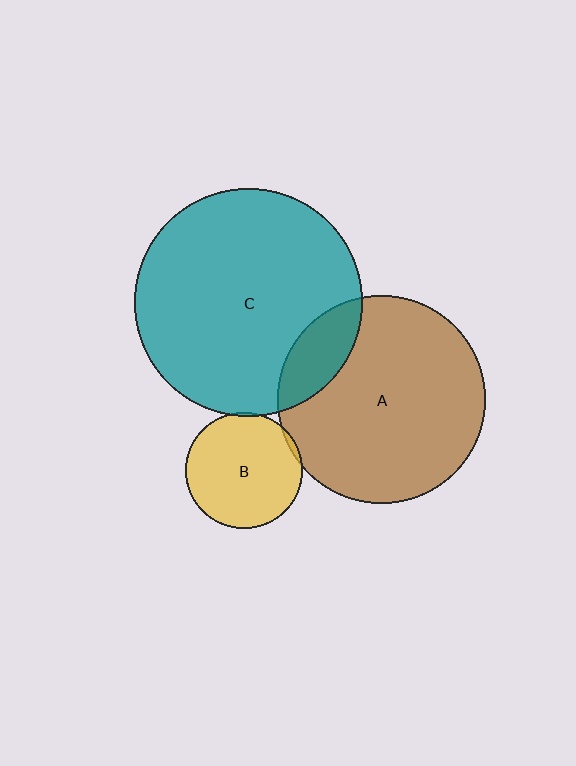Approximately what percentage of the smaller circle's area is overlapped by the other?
Approximately 5%.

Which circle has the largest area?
Circle C (teal).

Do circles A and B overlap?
Yes.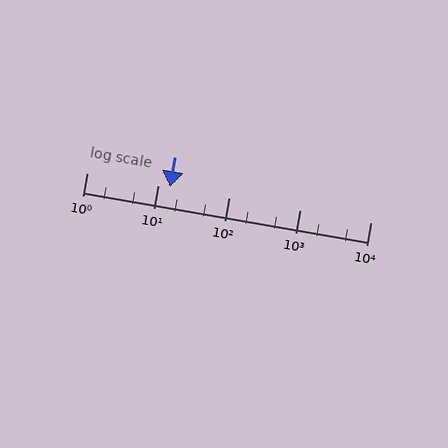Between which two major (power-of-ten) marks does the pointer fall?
The pointer is between 10 and 100.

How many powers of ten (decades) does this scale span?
The scale spans 4 decades, from 1 to 10000.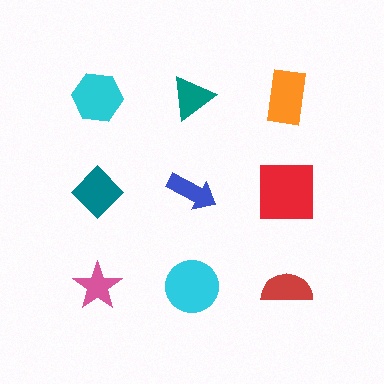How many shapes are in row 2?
3 shapes.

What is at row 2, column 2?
A blue arrow.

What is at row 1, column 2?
A teal triangle.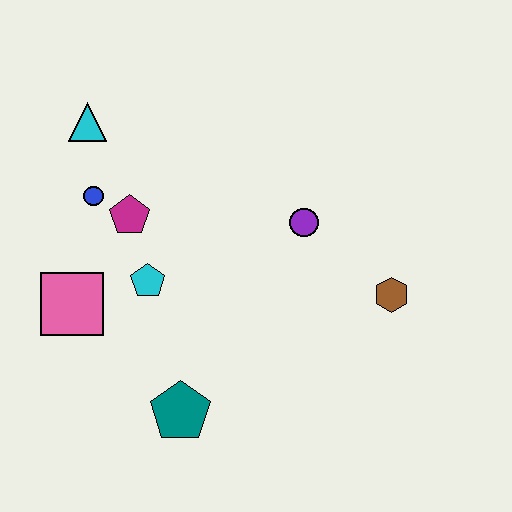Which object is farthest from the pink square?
The brown hexagon is farthest from the pink square.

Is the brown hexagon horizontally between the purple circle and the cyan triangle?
No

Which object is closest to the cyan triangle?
The blue circle is closest to the cyan triangle.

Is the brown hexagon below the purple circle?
Yes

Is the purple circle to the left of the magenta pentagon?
No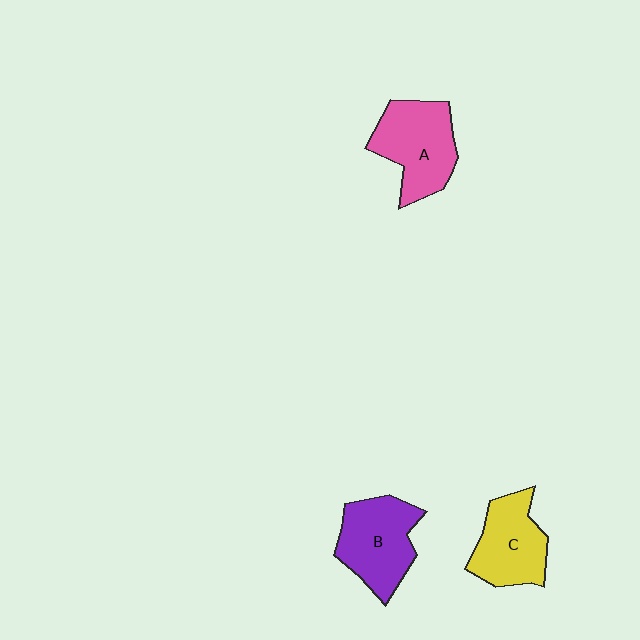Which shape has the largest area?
Shape A (pink).